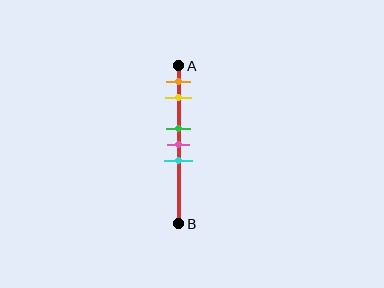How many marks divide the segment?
There are 5 marks dividing the segment.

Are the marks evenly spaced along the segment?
No, the marks are not evenly spaced.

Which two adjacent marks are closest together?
The green and pink marks are the closest adjacent pair.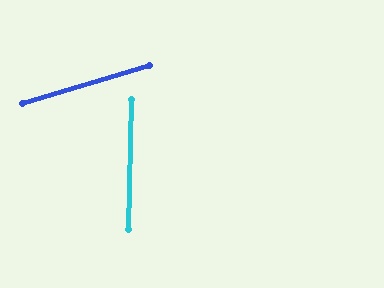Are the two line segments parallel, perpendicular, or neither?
Neither parallel nor perpendicular — they differ by about 72°.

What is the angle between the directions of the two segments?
Approximately 72 degrees.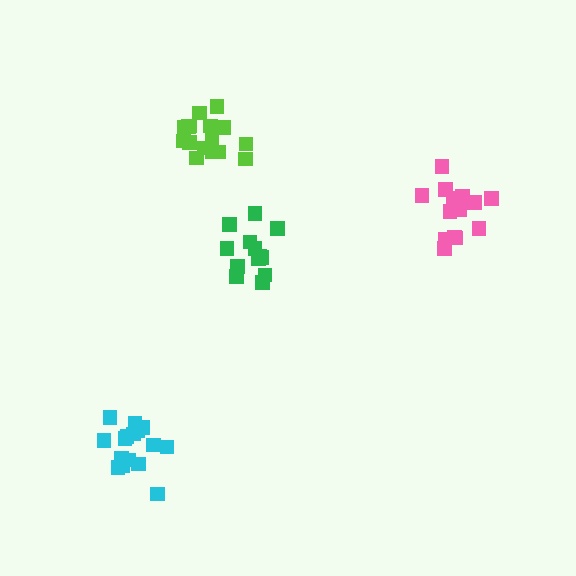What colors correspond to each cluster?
The clusters are colored: green, cyan, lime, pink.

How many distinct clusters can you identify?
There are 4 distinct clusters.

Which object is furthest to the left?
The cyan cluster is leftmost.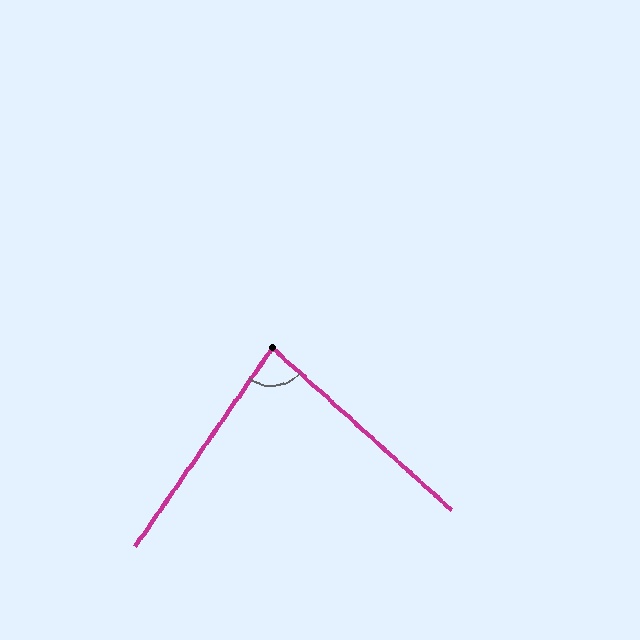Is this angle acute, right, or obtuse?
It is acute.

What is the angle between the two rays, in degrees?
Approximately 83 degrees.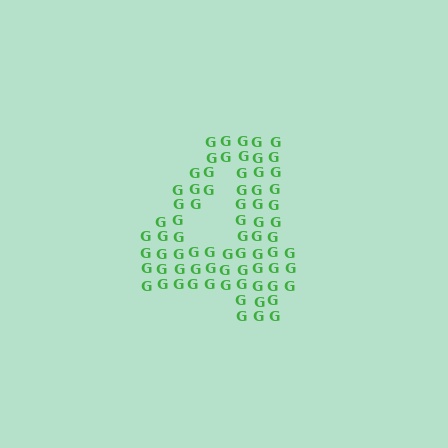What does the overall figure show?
The overall figure shows the digit 4.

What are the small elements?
The small elements are letter G's.